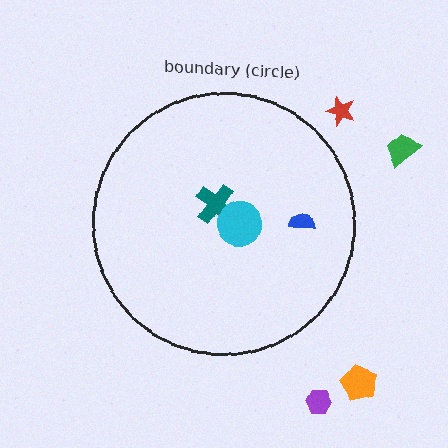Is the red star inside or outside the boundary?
Outside.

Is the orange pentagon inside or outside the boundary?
Outside.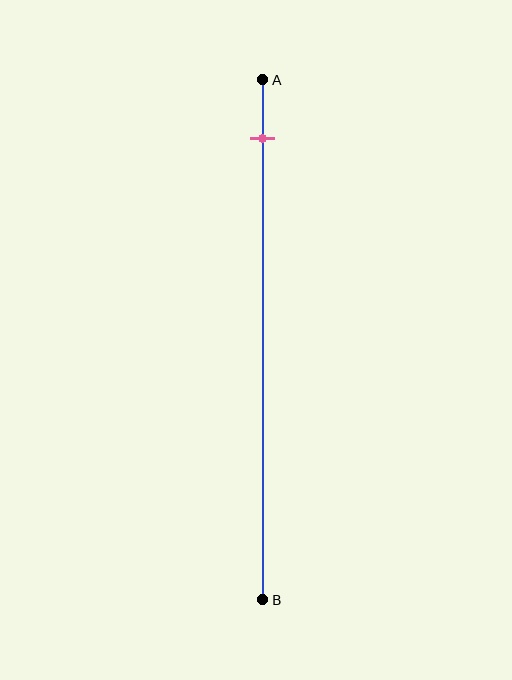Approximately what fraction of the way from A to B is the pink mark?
The pink mark is approximately 10% of the way from A to B.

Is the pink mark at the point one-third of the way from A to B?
No, the mark is at about 10% from A, not at the 33% one-third point.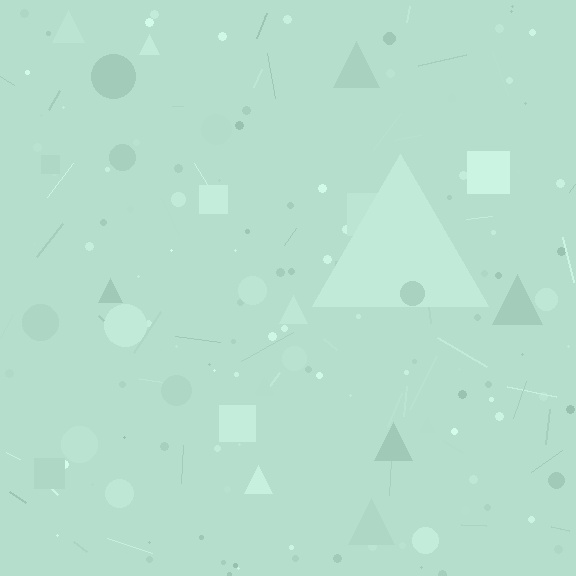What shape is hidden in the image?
A triangle is hidden in the image.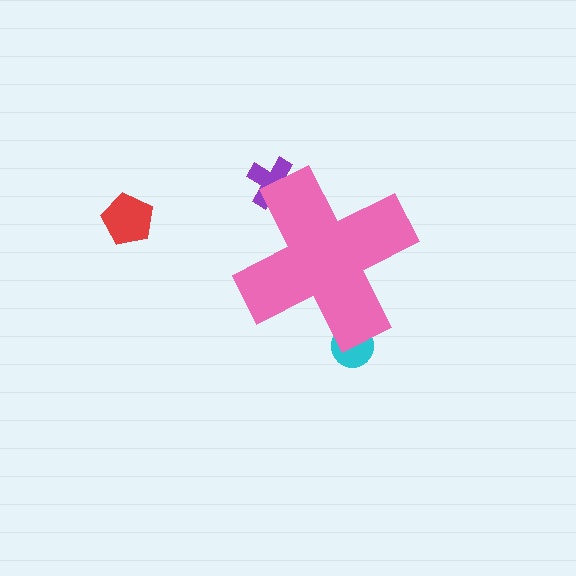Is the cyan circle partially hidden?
Yes, the cyan circle is partially hidden behind the pink cross.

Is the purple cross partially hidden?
Yes, the purple cross is partially hidden behind the pink cross.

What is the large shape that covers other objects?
A pink cross.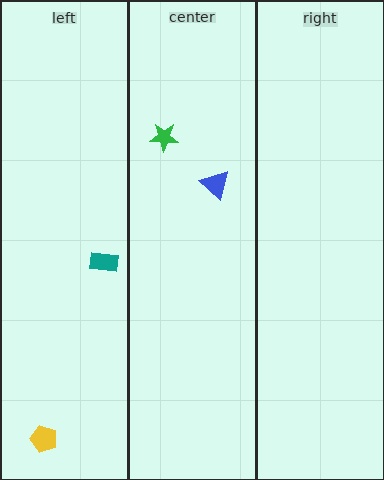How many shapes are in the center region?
2.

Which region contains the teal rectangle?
The left region.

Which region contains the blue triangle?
The center region.